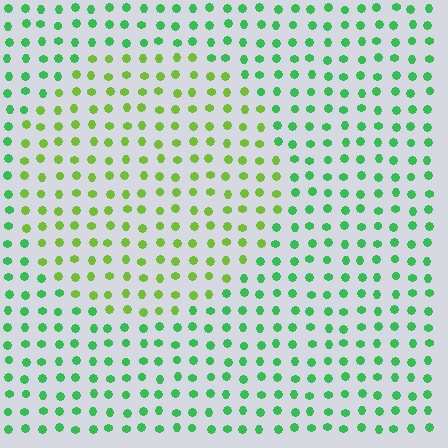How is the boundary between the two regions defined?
The boundary is defined purely by a slight shift in hue (about 40 degrees). Spacing, size, and orientation are identical on both sides.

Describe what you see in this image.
The image is filled with small green elements in a uniform arrangement. A circle-shaped region is visible where the elements are tinted to a slightly different hue, forming a subtle color boundary.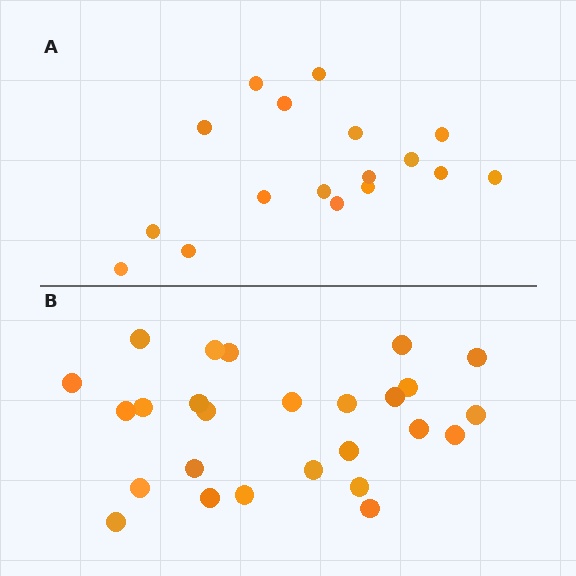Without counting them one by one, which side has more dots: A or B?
Region B (the bottom region) has more dots.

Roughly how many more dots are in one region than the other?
Region B has roughly 8 or so more dots than region A.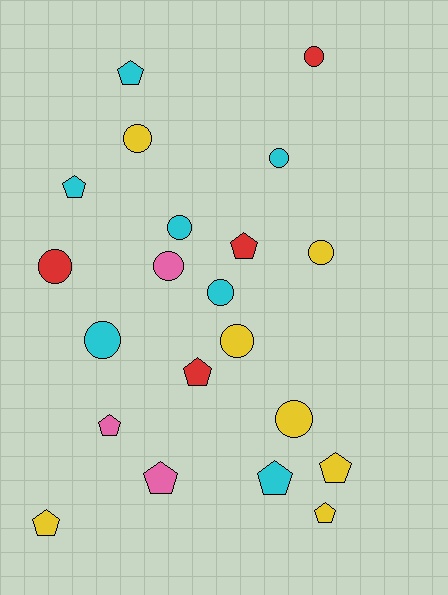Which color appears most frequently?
Cyan, with 7 objects.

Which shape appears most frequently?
Circle, with 11 objects.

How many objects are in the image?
There are 21 objects.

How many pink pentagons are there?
There are 2 pink pentagons.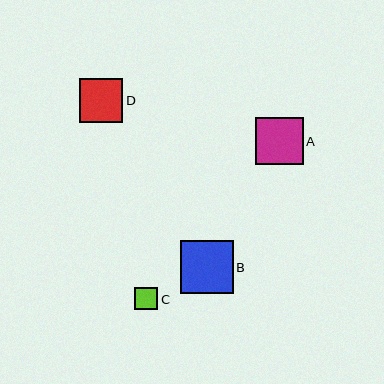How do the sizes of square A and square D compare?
Square A and square D are approximately the same size.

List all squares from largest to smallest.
From largest to smallest: B, A, D, C.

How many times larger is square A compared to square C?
Square A is approximately 2.1 times the size of square C.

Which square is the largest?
Square B is the largest with a size of approximately 52 pixels.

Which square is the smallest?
Square C is the smallest with a size of approximately 23 pixels.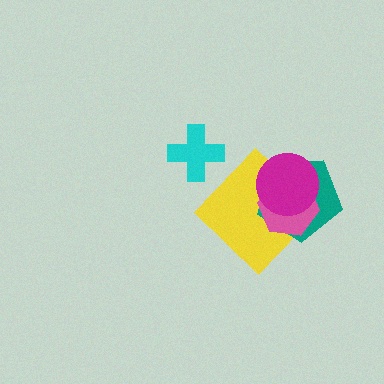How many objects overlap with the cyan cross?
0 objects overlap with the cyan cross.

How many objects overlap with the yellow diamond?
3 objects overlap with the yellow diamond.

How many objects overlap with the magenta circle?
3 objects overlap with the magenta circle.